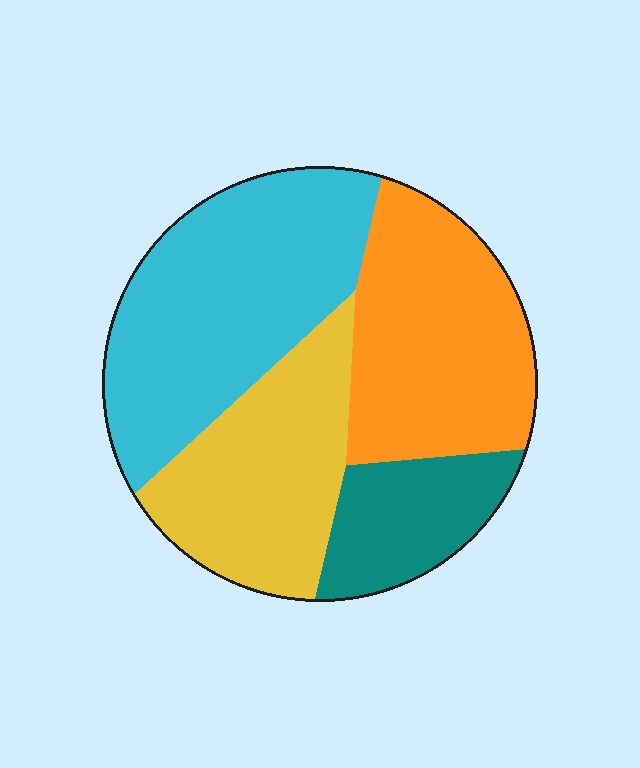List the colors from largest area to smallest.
From largest to smallest: cyan, orange, yellow, teal.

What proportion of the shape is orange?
Orange covers 28% of the shape.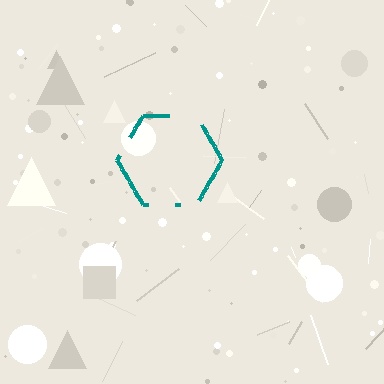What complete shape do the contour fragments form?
The contour fragments form a hexagon.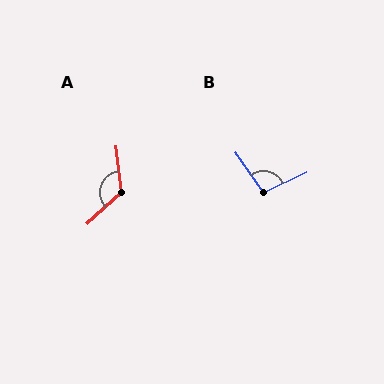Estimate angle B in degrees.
Approximately 100 degrees.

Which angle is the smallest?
B, at approximately 100 degrees.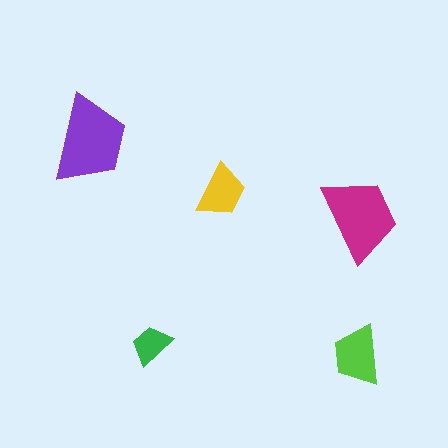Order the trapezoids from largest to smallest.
the purple one, the magenta one, the lime one, the yellow one, the green one.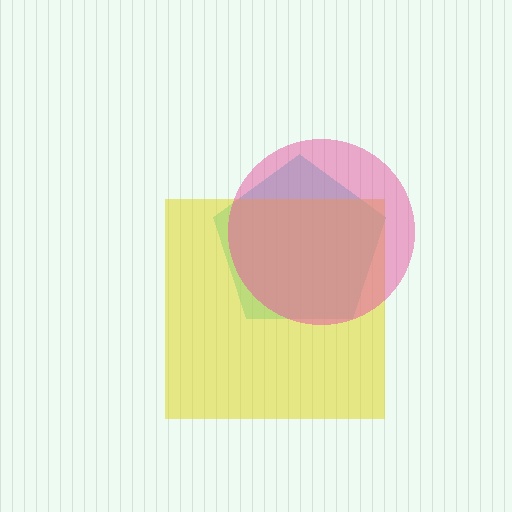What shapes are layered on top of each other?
The layered shapes are: a cyan pentagon, a yellow square, a pink circle.